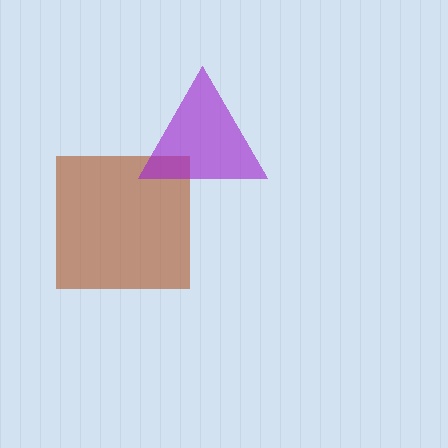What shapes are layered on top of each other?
The layered shapes are: a brown square, a purple triangle.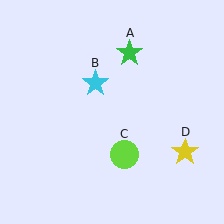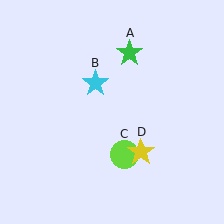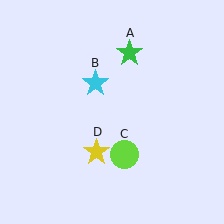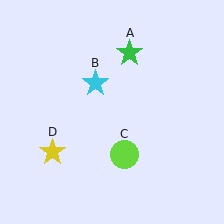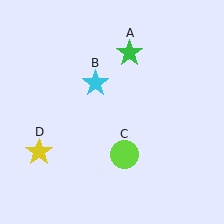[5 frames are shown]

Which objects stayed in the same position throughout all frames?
Green star (object A) and cyan star (object B) and lime circle (object C) remained stationary.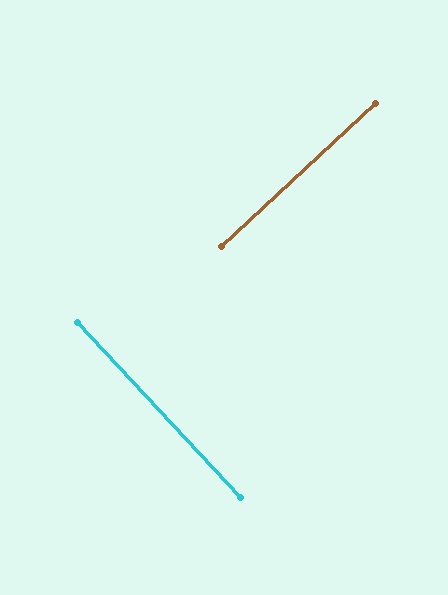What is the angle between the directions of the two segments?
Approximately 90 degrees.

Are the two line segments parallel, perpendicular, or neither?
Perpendicular — they meet at approximately 90°.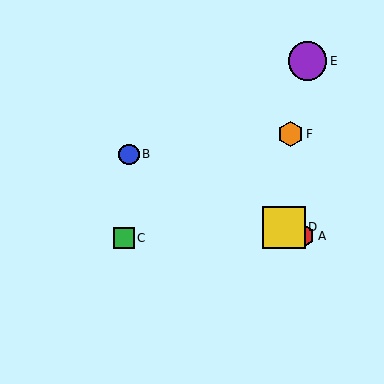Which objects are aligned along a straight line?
Objects A, B, D are aligned along a straight line.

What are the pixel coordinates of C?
Object C is at (124, 238).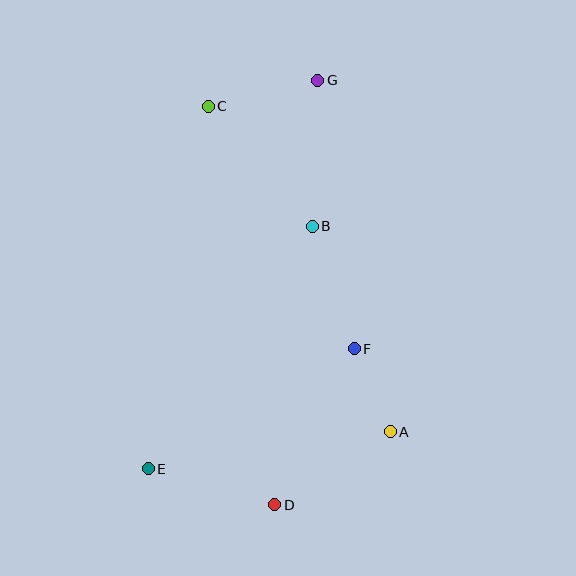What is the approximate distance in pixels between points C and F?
The distance between C and F is approximately 283 pixels.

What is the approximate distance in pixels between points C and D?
The distance between C and D is approximately 404 pixels.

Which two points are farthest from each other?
Points D and G are farthest from each other.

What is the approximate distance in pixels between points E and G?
The distance between E and G is approximately 424 pixels.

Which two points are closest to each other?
Points A and F are closest to each other.